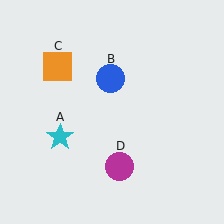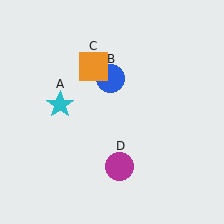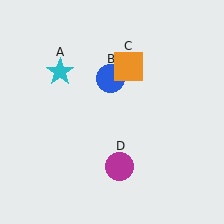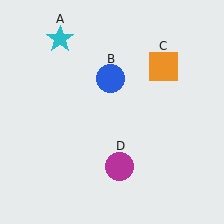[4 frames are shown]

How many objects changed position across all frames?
2 objects changed position: cyan star (object A), orange square (object C).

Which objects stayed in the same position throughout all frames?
Blue circle (object B) and magenta circle (object D) remained stationary.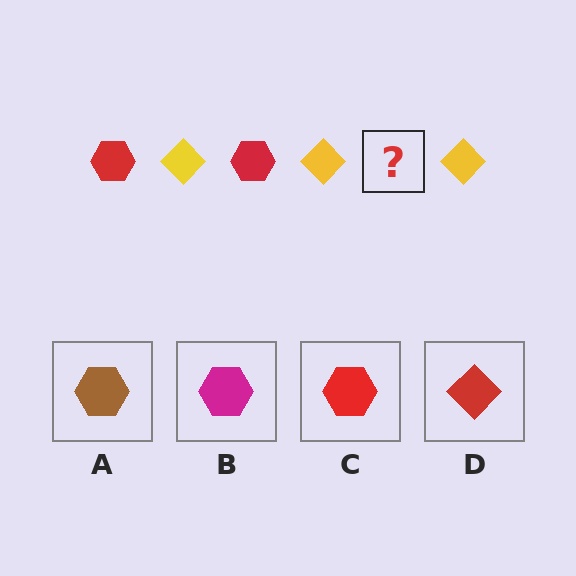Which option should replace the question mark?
Option C.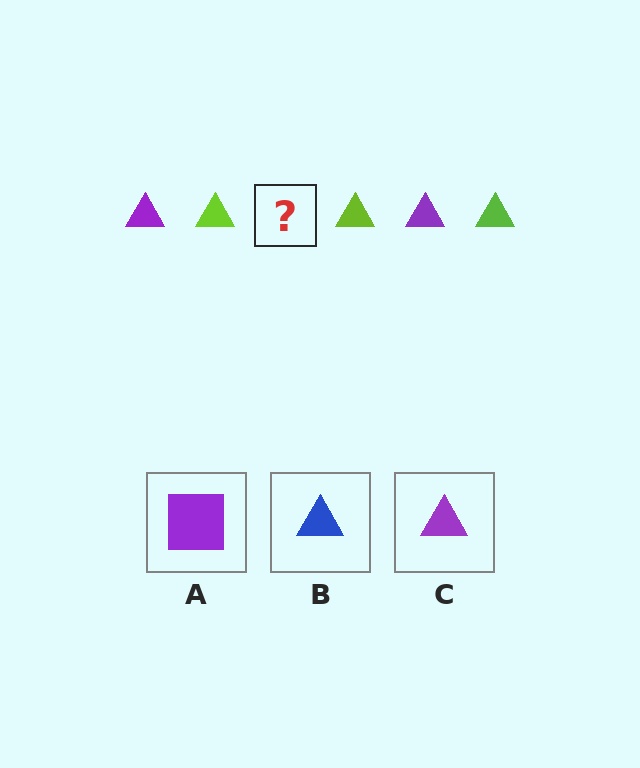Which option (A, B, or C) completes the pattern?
C.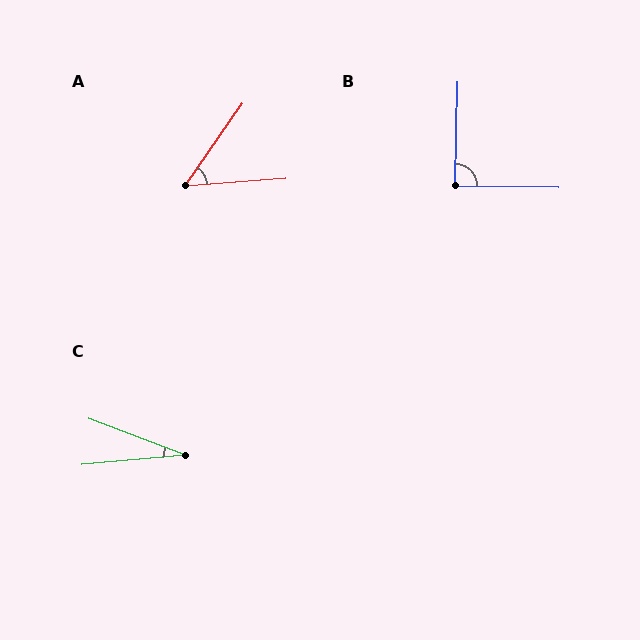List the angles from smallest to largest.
C (26°), A (51°), B (89°).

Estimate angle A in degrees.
Approximately 51 degrees.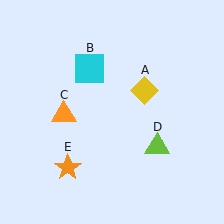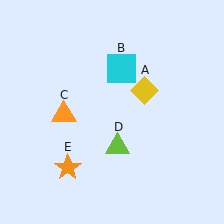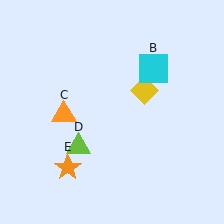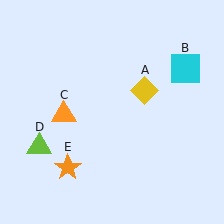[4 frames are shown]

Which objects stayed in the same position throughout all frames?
Yellow diamond (object A) and orange triangle (object C) and orange star (object E) remained stationary.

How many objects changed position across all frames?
2 objects changed position: cyan square (object B), lime triangle (object D).